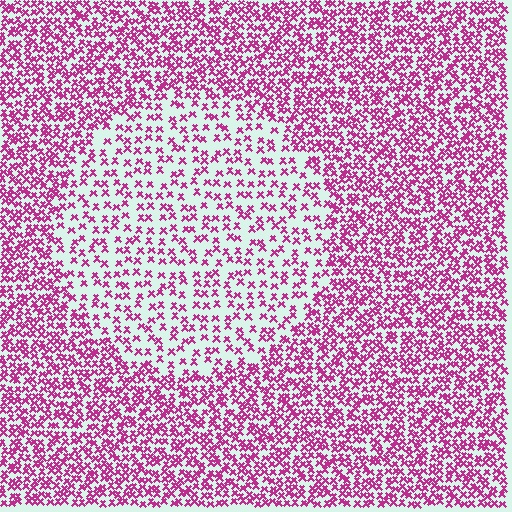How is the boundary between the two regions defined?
The boundary is defined by a change in element density (approximately 2.1x ratio). All elements are the same color, size, and shape.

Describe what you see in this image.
The image contains small magenta elements arranged at two different densities. A circle-shaped region is visible where the elements are less densely packed than the surrounding area.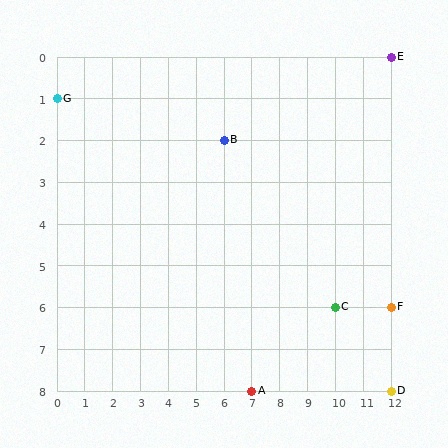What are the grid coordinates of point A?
Point A is at grid coordinates (7, 8).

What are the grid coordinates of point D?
Point D is at grid coordinates (12, 8).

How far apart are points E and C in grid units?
Points E and C are 2 columns and 6 rows apart (about 6.3 grid units diagonally).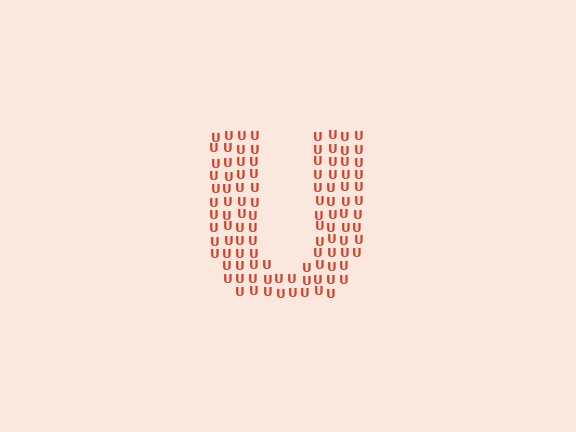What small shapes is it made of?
It is made of small letter U's.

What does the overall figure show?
The overall figure shows the letter U.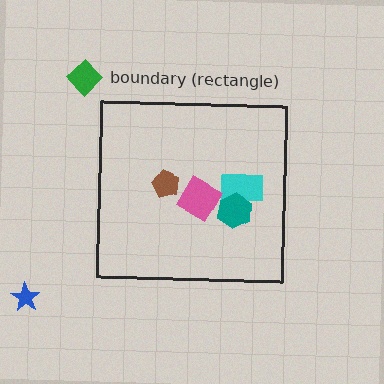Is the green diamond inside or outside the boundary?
Outside.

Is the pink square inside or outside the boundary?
Inside.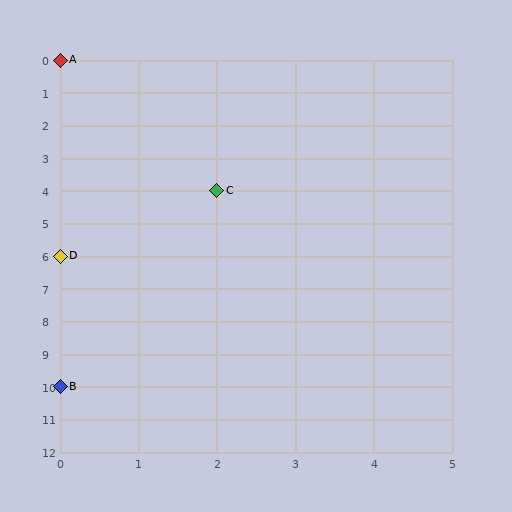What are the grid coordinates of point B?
Point B is at grid coordinates (0, 10).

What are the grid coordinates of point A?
Point A is at grid coordinates (0, 0).